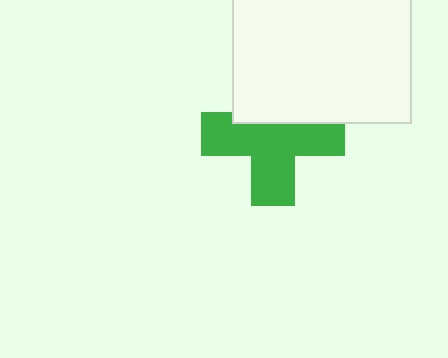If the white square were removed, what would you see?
You would see the complete green cross.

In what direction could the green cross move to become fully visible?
The green cross could move down. That would shift it out from behind the white square entirely.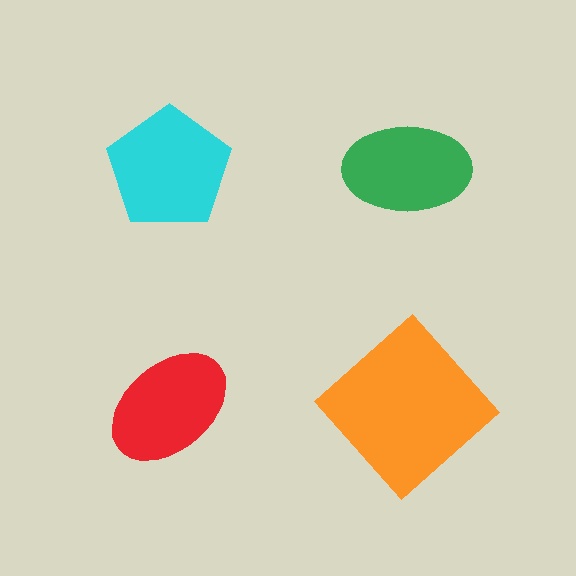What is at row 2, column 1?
A red ellipse.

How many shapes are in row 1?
2 shapes.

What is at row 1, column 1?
A cyan pentagon.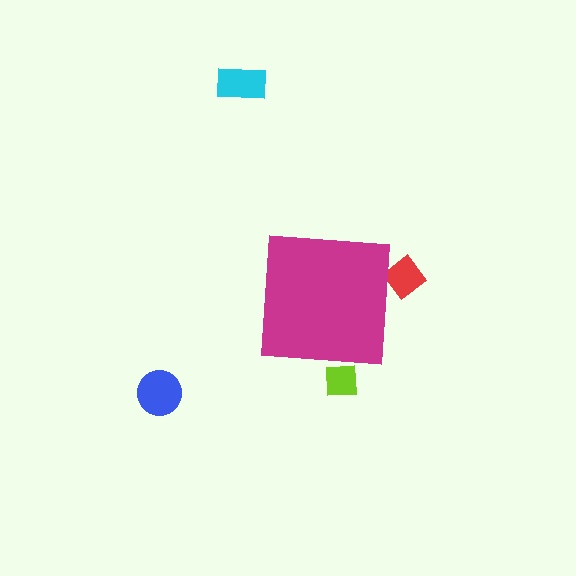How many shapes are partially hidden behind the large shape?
2 shapes are partially hidden.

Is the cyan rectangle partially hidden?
No, the cyan rectangle is fully visible.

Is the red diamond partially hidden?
Yes, the red diamond is partially hidden behind the magenta square.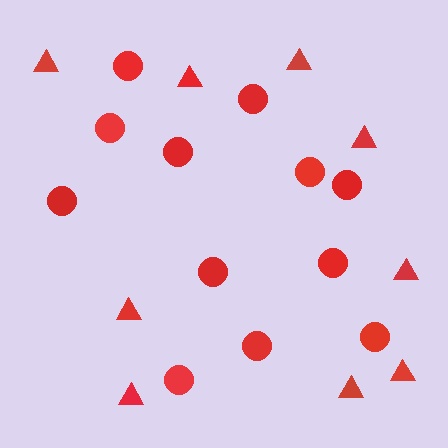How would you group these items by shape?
There are 2 groups: one group of triangles (9) and one group of circles (12).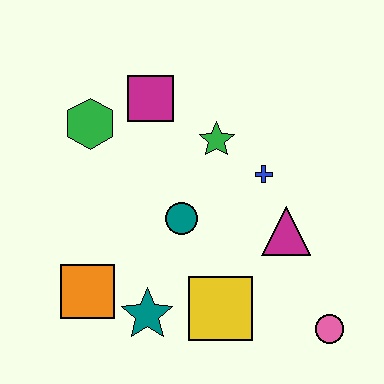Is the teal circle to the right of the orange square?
Yes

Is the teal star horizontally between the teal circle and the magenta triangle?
No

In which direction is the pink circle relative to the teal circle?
The pink circle is to the right of the teal circle.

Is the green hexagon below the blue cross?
No